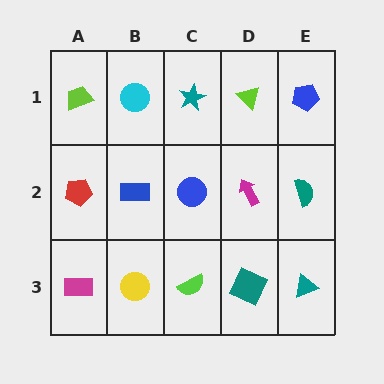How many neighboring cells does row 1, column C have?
3.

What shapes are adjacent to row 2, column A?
A lime trapezoid (row 1, column A), a magenta rectangle (row 3, column A), a blue rectangle (row 2, column B).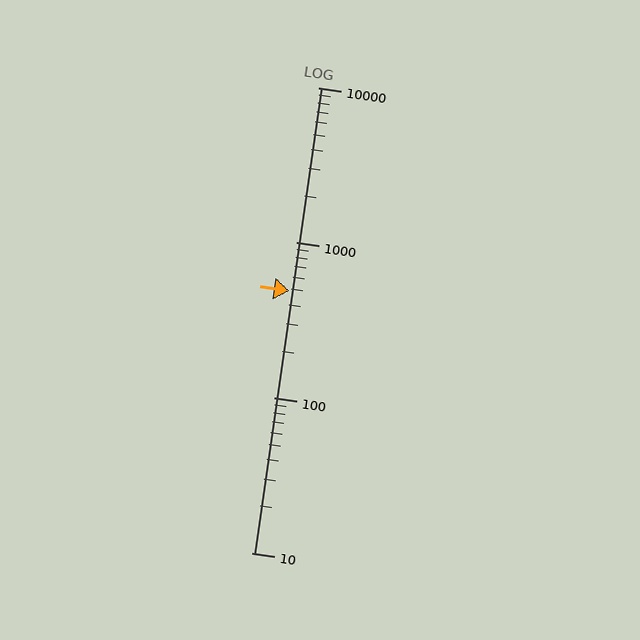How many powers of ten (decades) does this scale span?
The scale spans 3 decades, from 10 to 10000.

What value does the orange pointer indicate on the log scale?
The pointer indicates approximately 490.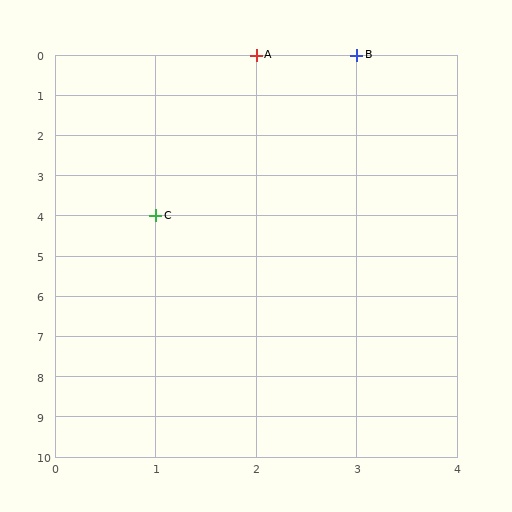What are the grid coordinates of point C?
Point C is at grid coordinates (1, 4).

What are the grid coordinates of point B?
Point B is at grid coordinates (3, 0).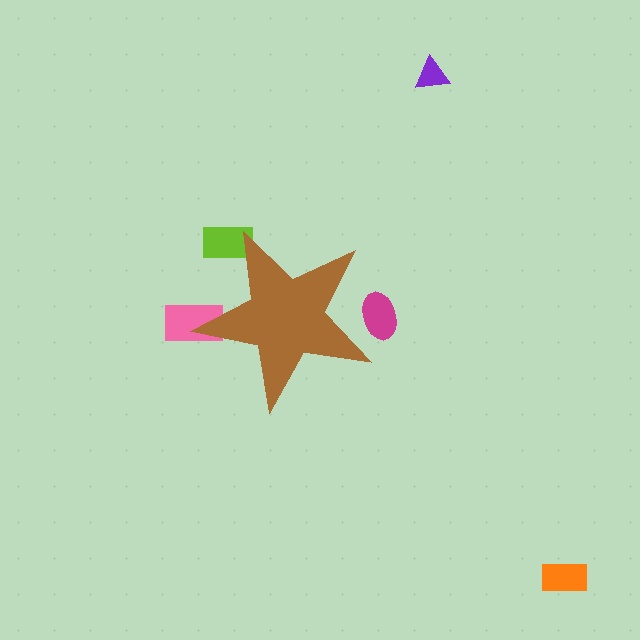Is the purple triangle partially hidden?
No, the purple triangle is fully visible.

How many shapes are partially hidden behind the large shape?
3 shapes are partially hidden.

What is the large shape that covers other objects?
A brown star.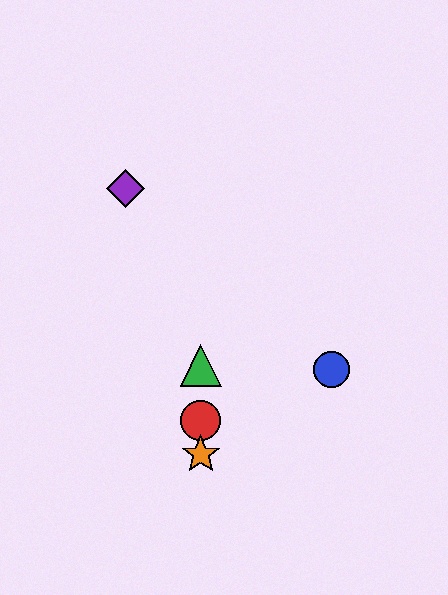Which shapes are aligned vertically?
The red circle, the green triangle, the yellow star, the orange star are aligned vertically.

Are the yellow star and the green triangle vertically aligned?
Yes, both are at x≈201.